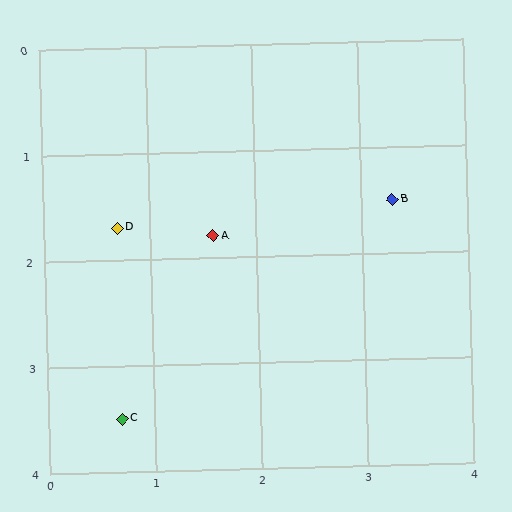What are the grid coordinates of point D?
Point D is at approximately (0.7, 1.7).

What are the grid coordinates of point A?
Point A is at approximately (1.6, 1.8).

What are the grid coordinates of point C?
Point C is at approximately (0.7, 3.5).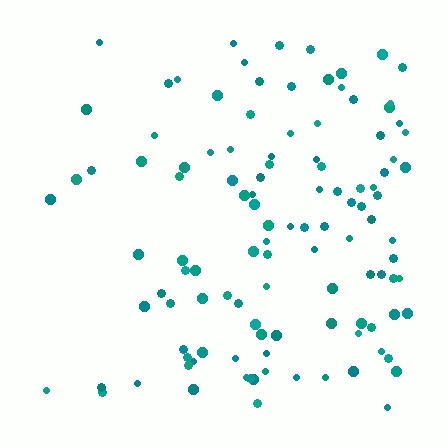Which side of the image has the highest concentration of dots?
The right.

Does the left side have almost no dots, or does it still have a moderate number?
Still a moderate number, just noticeably fewer than the right.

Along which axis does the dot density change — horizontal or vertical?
Horizontal.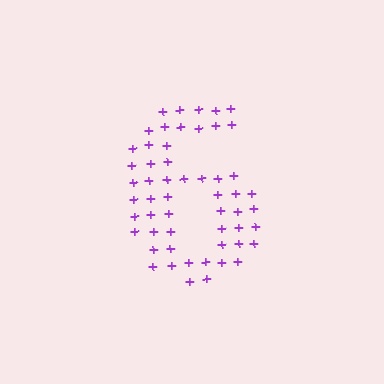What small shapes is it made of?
It is made of small plus signs.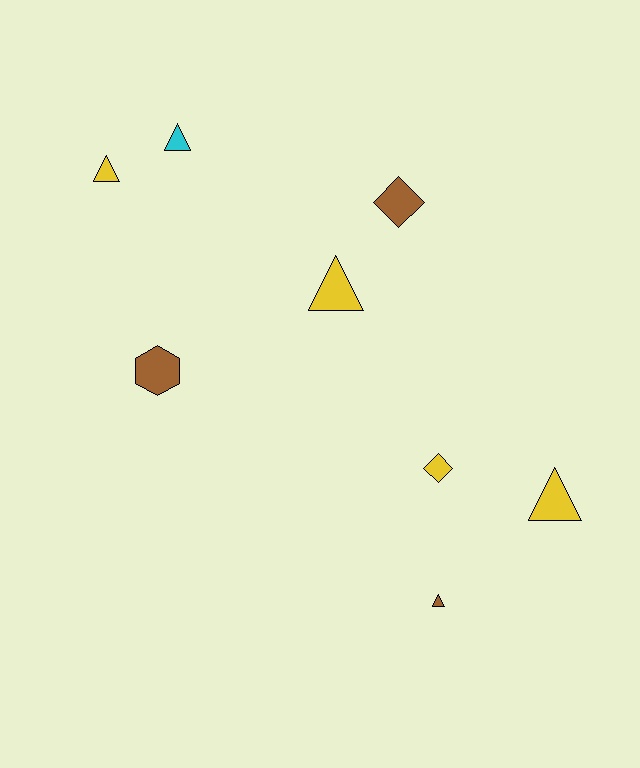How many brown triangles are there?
There is 1 brown triangle.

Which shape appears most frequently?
Triangle, with 5 objects.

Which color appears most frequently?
Yellow, with 4 objects.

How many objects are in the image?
There are 8 objects.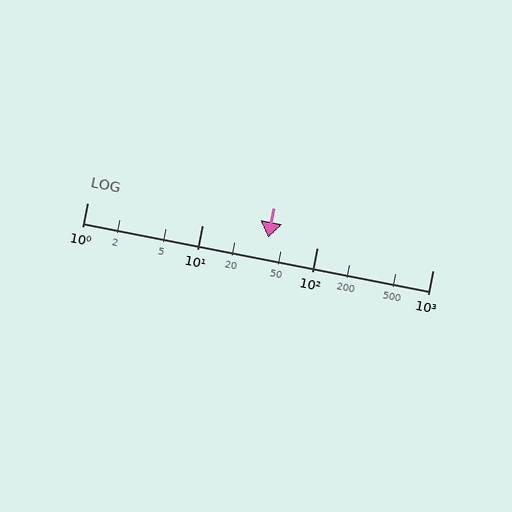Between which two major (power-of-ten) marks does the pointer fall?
The pointer is between 10 and 100.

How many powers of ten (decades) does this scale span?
The scale spans 3 decades, from 1 to 1000.